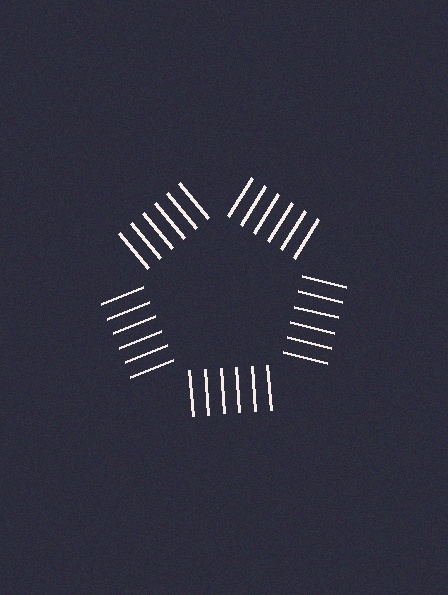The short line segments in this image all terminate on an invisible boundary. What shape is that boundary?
An illusory pentagon — the line segments terminate on its edges but no continuous stroke is drawn.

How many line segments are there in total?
30 — 6 along each of the 5 edges.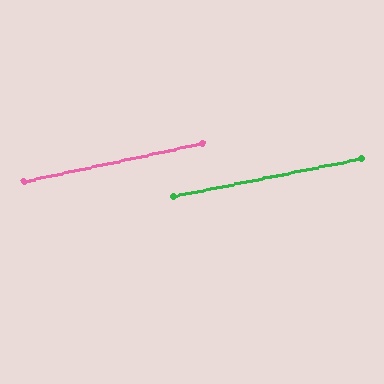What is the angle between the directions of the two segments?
Approximately 1 degree.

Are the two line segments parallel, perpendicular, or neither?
Parallel — their directions differ by only 1.0°.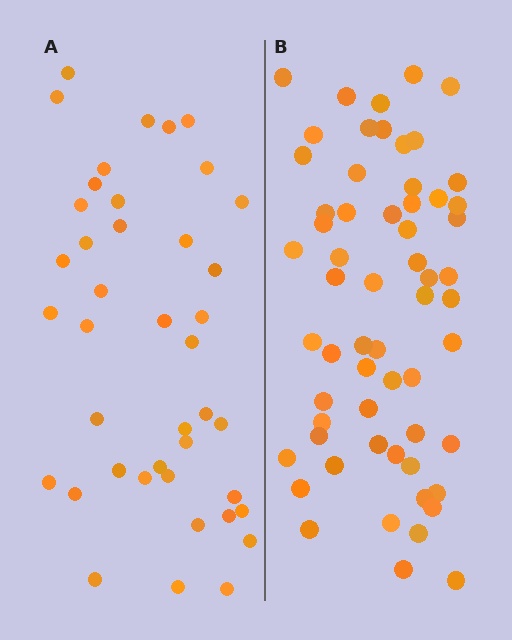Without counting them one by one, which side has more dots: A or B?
Region B (the right region) has more dots.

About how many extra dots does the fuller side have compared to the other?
Region B has approximately 20 more dots than region A.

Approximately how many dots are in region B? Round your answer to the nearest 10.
About 60 dots.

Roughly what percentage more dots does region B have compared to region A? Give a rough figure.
About 45% more.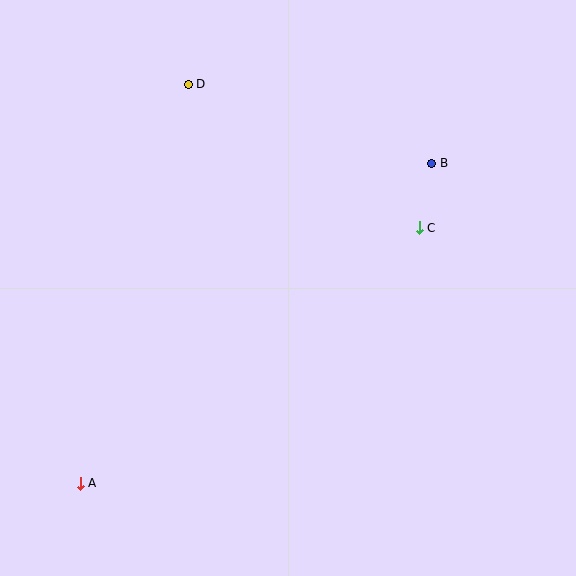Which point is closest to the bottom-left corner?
Point A is closest to the bottom-left corner.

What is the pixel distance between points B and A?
The distance between B and A is 475 pixels.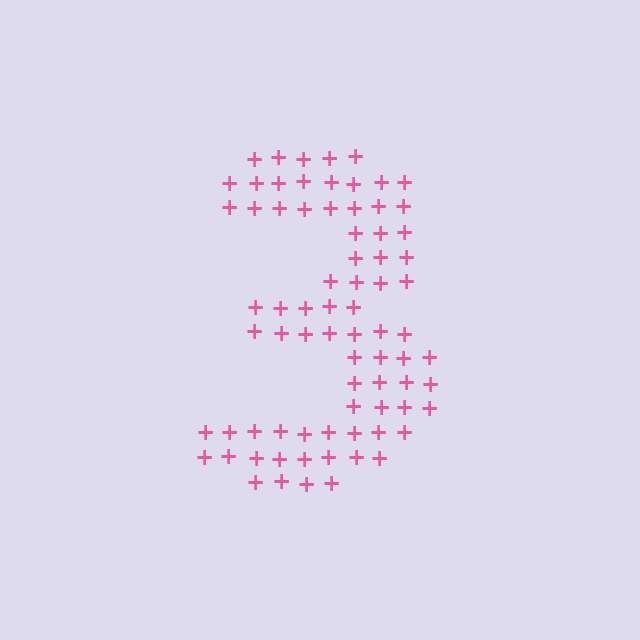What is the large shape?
The large shape is the digit 3.